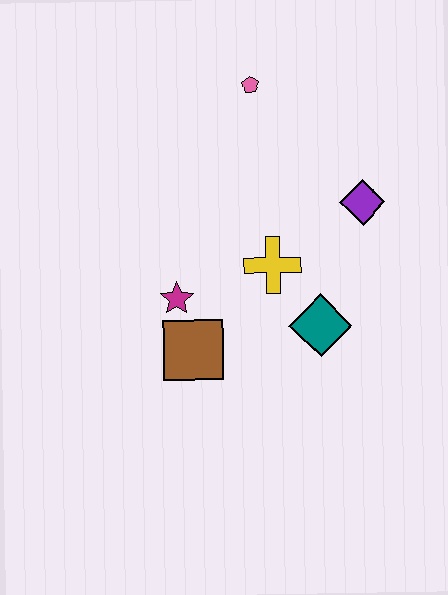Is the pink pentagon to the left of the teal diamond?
Yes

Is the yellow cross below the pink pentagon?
Yes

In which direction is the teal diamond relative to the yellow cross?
The teal diamond is below the yellow cross.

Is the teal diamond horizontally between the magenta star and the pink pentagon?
No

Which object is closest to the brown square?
The magenta star is closest to the brown square.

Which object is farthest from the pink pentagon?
The brown square is farthest from the pink pentagon.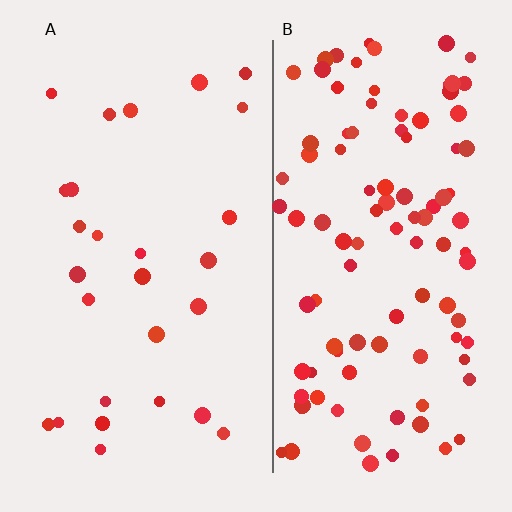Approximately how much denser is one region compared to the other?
Approximately 3.8× — region B over region A.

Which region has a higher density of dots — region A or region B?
B (the right).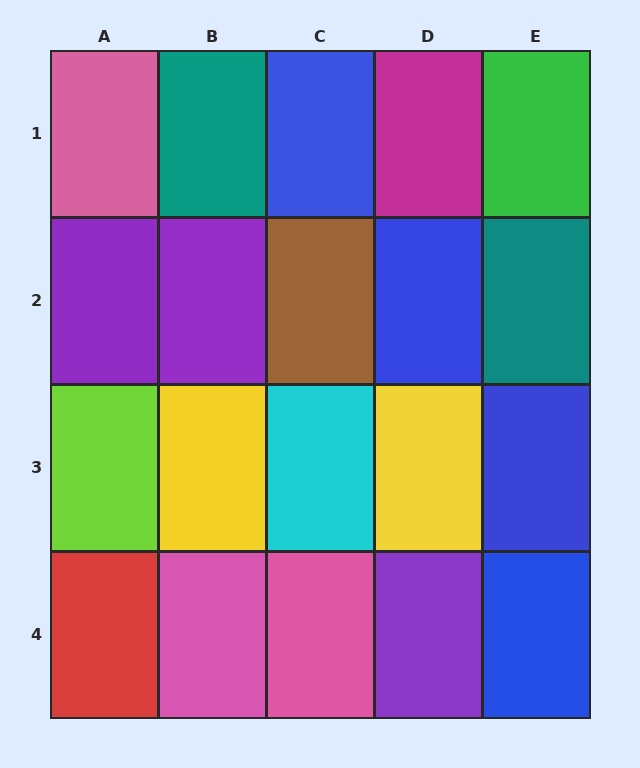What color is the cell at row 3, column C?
Cyan.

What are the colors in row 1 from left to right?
Pink, teal, blue, magenta, green.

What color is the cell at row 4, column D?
Purple.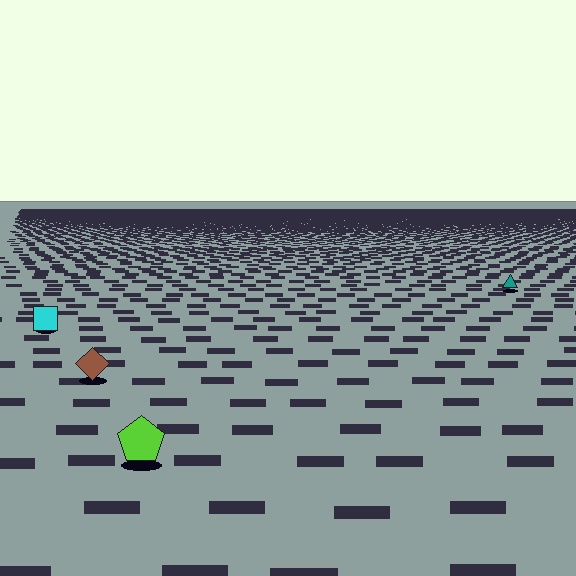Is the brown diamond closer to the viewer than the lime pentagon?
No. The lime pentagon is closer — you can tell from the texture gradient: the ground texture is coarser near it.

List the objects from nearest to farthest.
From nearest to farthest: the lime pentagon, the brown diamond, the cyan square, the teal triangle.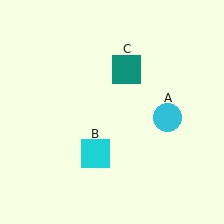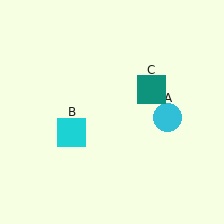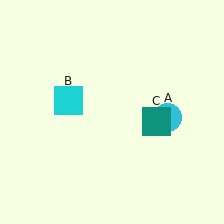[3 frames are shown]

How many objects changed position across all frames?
2 objects changed position: cyan square (object B), teal square (object C).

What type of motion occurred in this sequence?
The cyan square (object B), teal square (object C) rotated clockwise around the center of the scene.